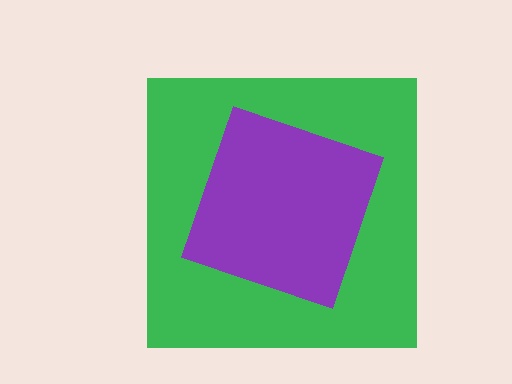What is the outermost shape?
The green square.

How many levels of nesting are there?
2.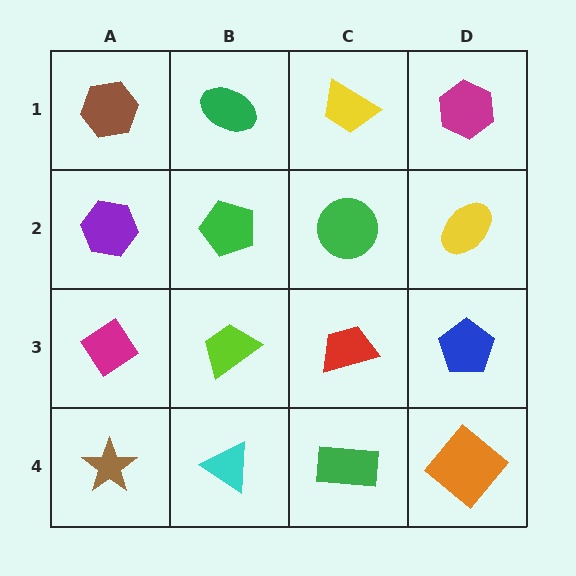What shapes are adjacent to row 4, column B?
A lime trapezoid (row 3, column B), a brown star (row 4, column A), a green rectangle (row 4, column C).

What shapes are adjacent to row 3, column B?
A green pentagon (row 2, column B), a cyan triangle (row 4, column B), a magenta diamond (row 3, column A), a red trapezoid (row 3, column C).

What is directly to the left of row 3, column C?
A lime trapezoid.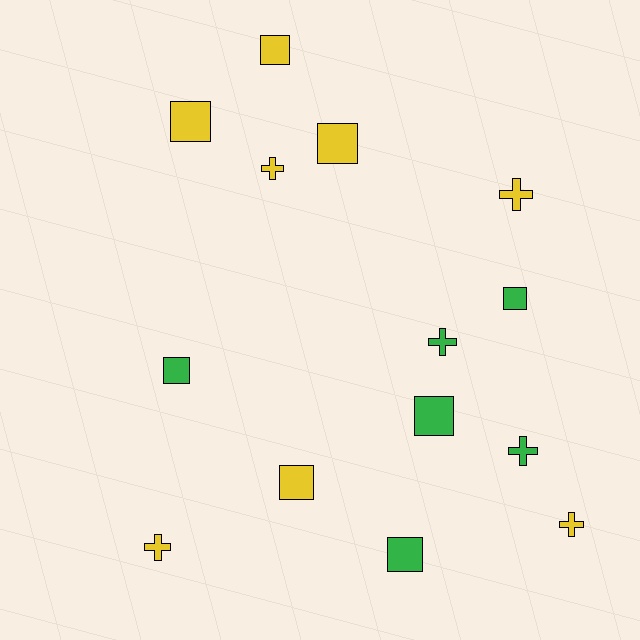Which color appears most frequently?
Yellow, with 8 objects.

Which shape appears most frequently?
Square, with 8 objects.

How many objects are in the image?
There are 14 objects.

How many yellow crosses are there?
There are 4 yellow crosses.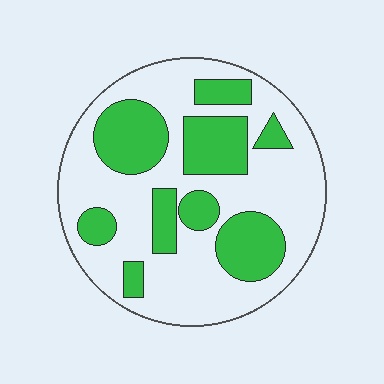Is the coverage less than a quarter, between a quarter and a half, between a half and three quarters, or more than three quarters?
Between a quarter and a half.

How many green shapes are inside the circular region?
9.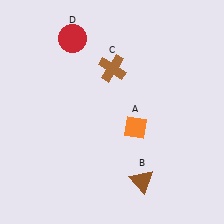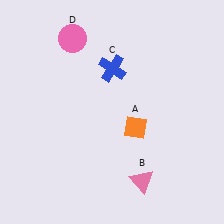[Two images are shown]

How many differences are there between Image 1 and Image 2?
There are 3 differences between the two images.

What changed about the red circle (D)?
In Image 1, D is red. In Image 2, it changed to pink.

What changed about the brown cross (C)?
In Image 1, C is brown. In Image 2, it changed to blue.